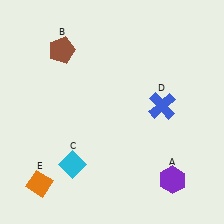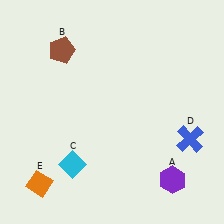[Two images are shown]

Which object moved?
The blue cross (D) moved down.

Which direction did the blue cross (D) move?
The blue cross (D) moved down.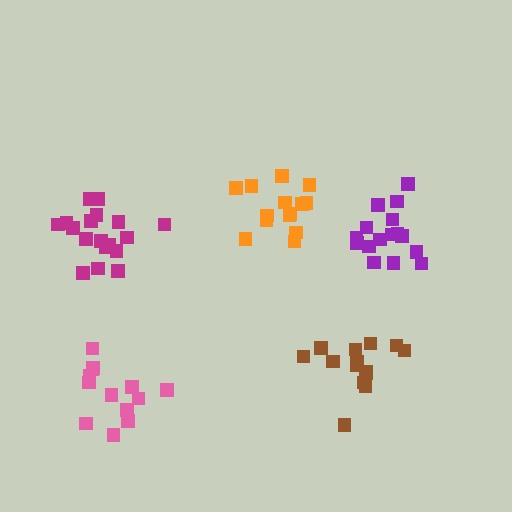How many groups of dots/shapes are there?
There are 5 groups.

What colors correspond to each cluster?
The clusters are colored: magenta, orange, purple, brown, pink.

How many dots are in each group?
Group 1: 18 dots, Group 2: 14 dots, Group 3: 16 dots, Group 4: 14 dots, Group 5: 13 dots (75 total).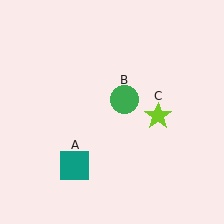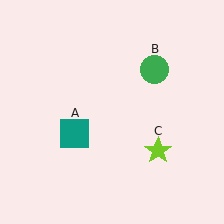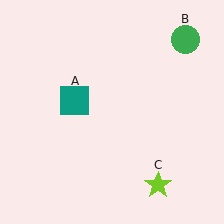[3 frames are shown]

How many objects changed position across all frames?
3 objects changed position: teal square (object A), green circle (object B), lime star (object C).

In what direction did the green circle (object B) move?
The green circle (object B) moved up and to the right.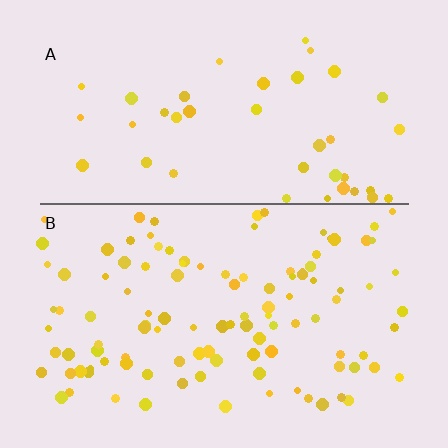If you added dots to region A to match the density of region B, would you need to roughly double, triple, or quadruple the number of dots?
Approximately triple.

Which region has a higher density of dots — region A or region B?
B (the bottom).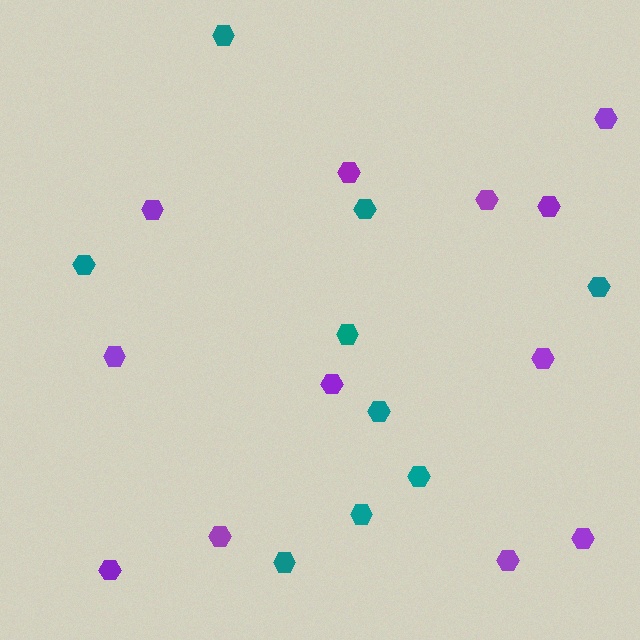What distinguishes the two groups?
There are 2 groups: one group of teal hexagons (9) and one group of purple hexagons (12).